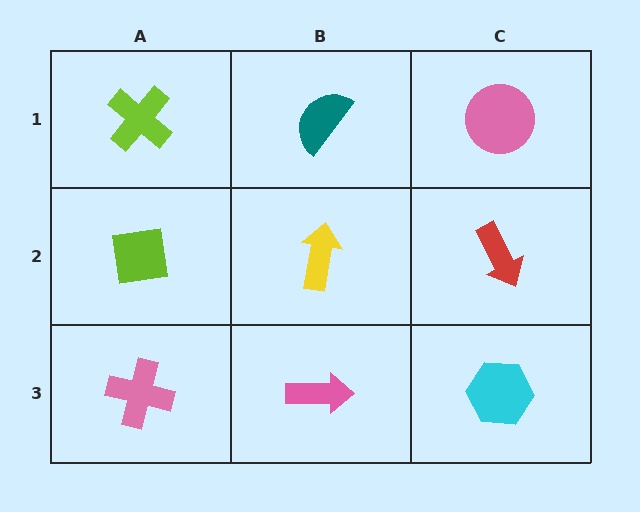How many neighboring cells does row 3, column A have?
2.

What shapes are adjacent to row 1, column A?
A lime square (row 2, column A), a teal semicircle (row 1, column B).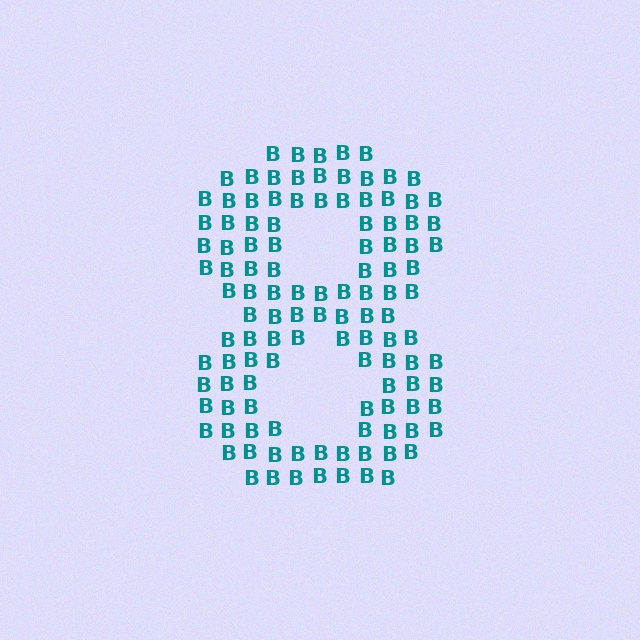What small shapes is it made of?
It is made of small letter B's.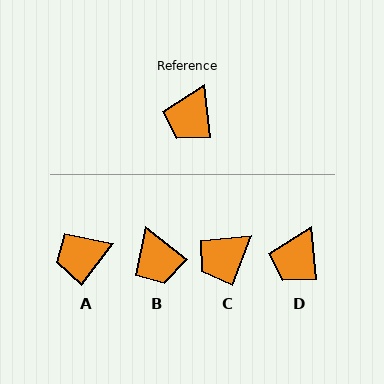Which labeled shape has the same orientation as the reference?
D.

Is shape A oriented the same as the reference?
No, it is off by about 44 degrees.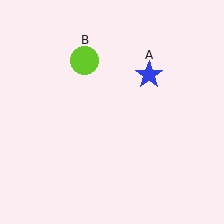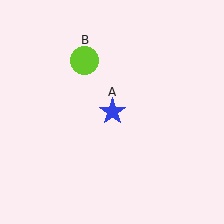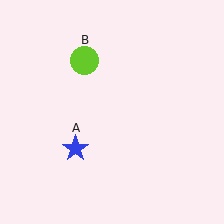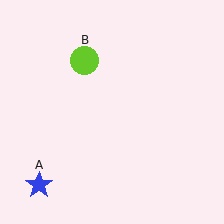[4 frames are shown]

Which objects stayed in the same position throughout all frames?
Lime circle (object B) remained stationary.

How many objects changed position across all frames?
1 object changed position: blue star (object A).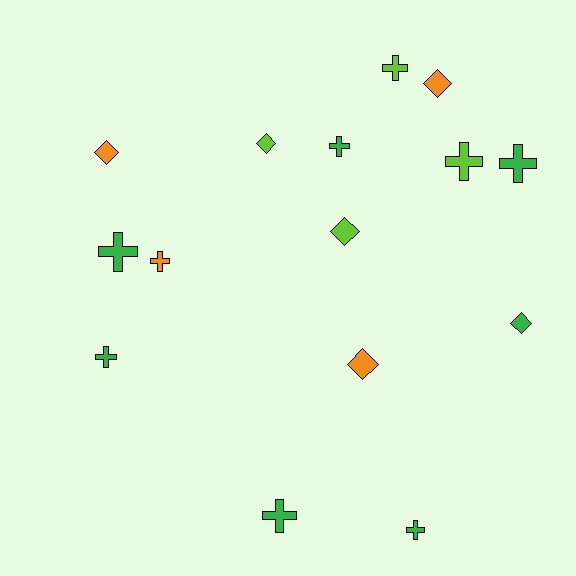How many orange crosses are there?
There is 1 orange cross.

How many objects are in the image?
There are 15 objects.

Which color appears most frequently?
Green, with 7 objects.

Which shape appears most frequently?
Cross, with 9 objects.